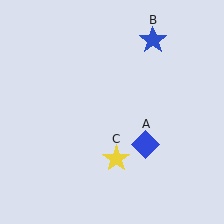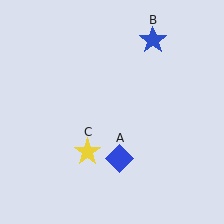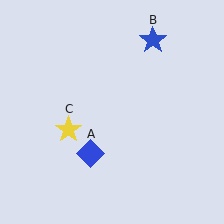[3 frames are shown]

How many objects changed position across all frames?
2 objects changed position: blue diamond (object A), yellow star (object C).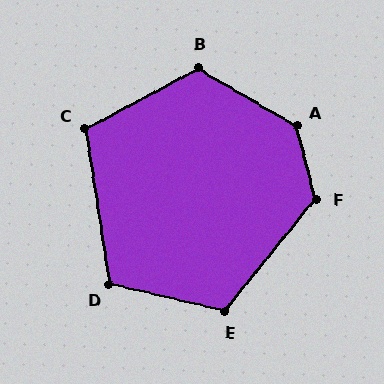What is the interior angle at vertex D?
Approximately 112 degrees (obtuse).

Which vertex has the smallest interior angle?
C, at approximately 109 degrees.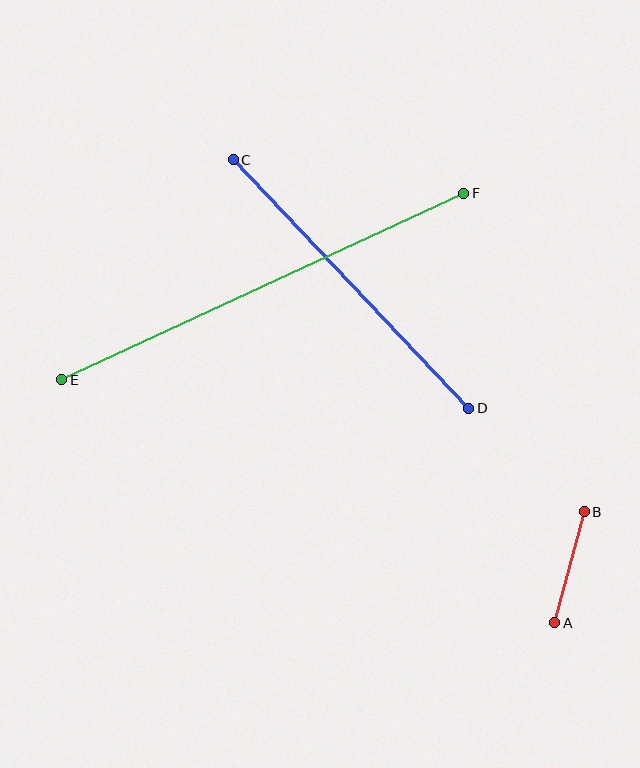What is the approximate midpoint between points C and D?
The midpoint is at approximately (351, 284) pixels.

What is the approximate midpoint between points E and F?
The midpoint is at approximately (263, 286) pixels.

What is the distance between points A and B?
The distance is approximately 115 pixels.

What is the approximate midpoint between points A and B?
The midpoint is at approximately (570, 567) pixels.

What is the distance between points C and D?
The distance is approximately 342 pixels.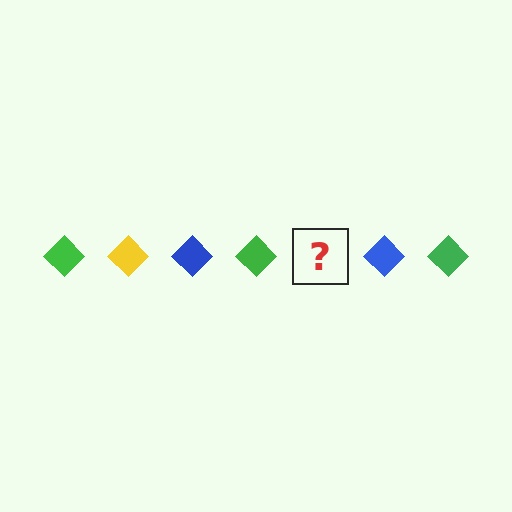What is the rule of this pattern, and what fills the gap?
The rule is that the pattern cycles through green, yellow, blue diamonds. The gap should be filled with a yellow diamond.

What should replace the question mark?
The question mark should be replaced with a yellow diamond.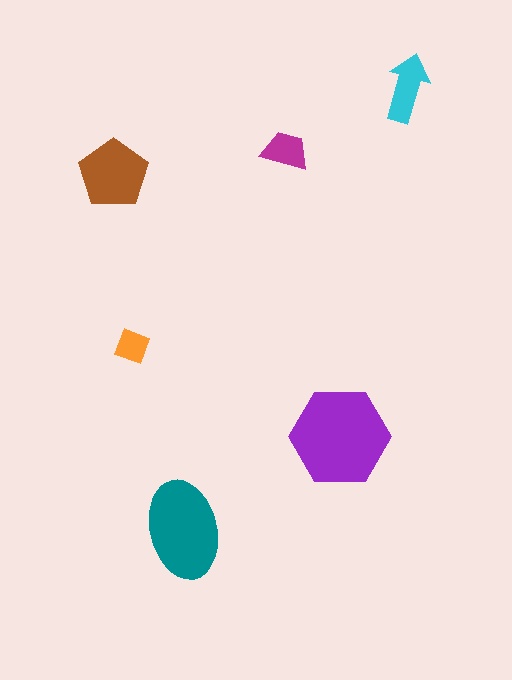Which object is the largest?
The purple hexagon.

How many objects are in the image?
There are 6 objects in the image.